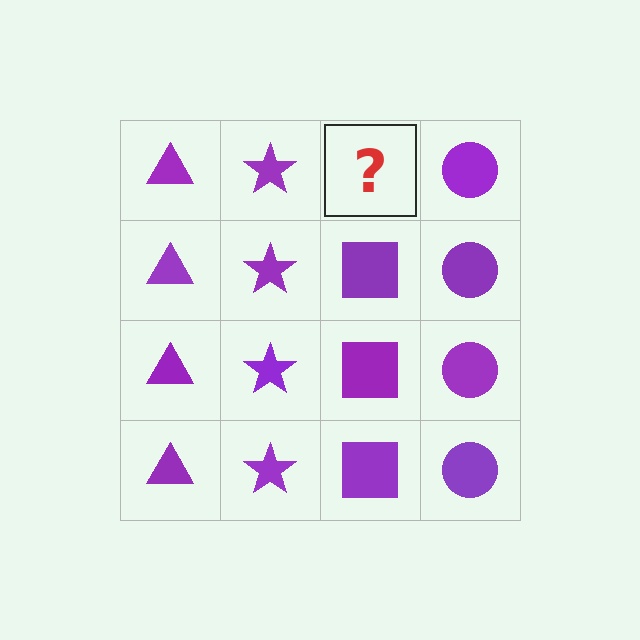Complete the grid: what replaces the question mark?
The question mark should be replaced with a purple square.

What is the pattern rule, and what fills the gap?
The rule is that each column has a consistent shape. The gap should be filled with a purple square.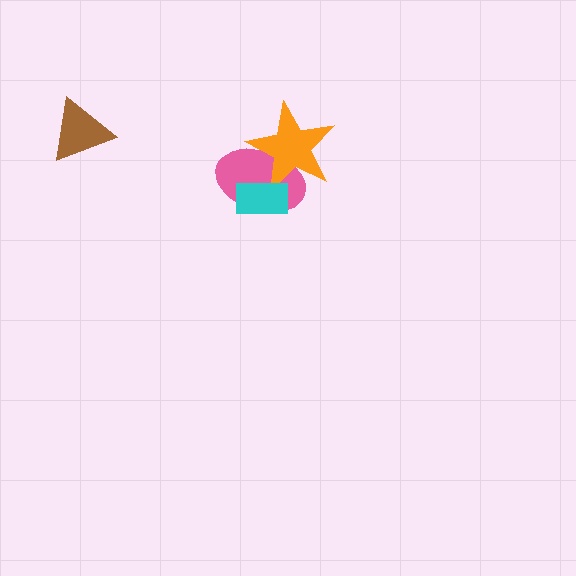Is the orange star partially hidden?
Yes, it is partially covered by another shape.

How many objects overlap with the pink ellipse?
2 objects overlap with the pink ellipse.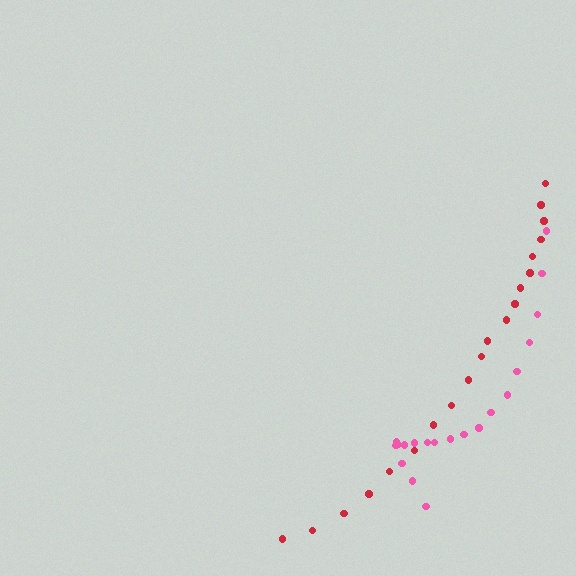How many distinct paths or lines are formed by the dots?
There are 2 distinct paths.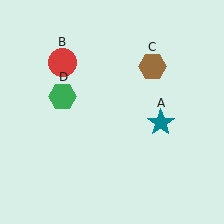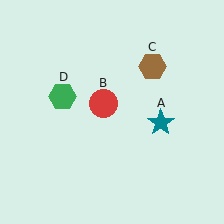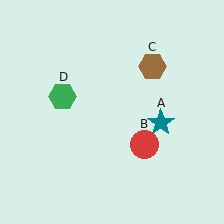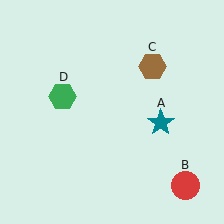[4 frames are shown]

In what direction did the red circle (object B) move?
The red circle (object B) moved down and to the right.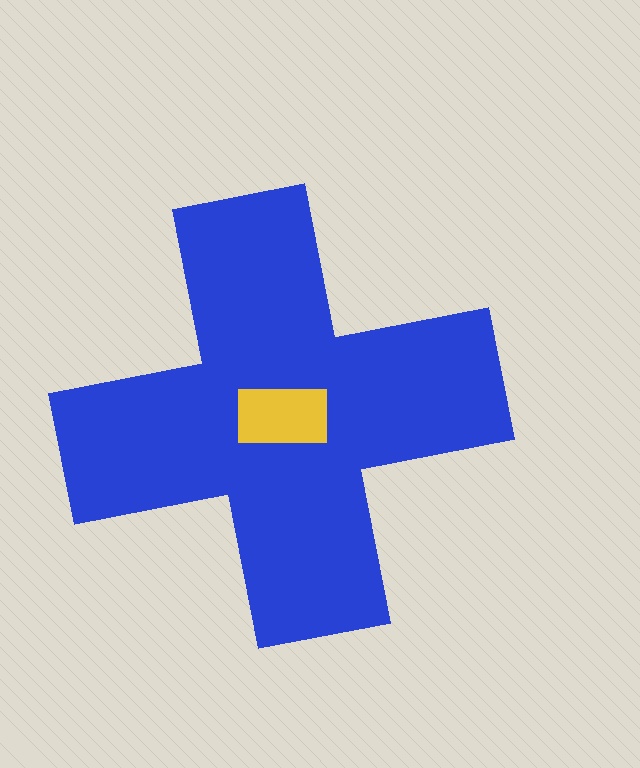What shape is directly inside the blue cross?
The yellow rectangle.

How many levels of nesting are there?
2.